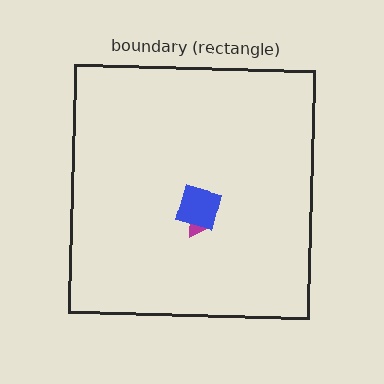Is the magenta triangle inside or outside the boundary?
Inside.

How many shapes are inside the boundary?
2 inside, 0 outside.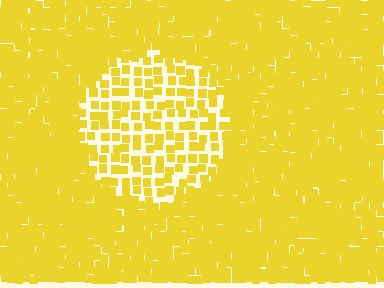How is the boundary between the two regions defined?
The boundary is defined by a change in element density (approximately 2.3x ratio). All elements are the same color, size, and shape.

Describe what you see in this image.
The image contains small yellow elements arranged at two different densities. A circle-shaped region is visible where the elements are less densely packed than the surrounding area.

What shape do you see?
I see a circle.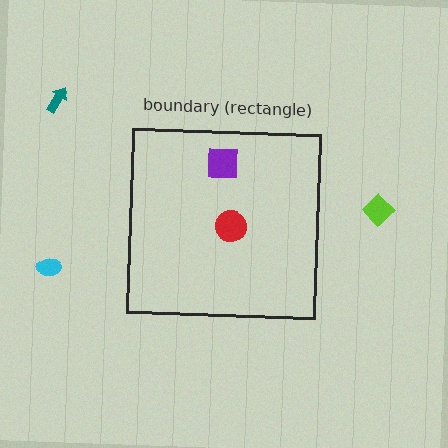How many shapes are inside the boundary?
2 inside, 3 outside.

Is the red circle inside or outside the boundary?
Inside.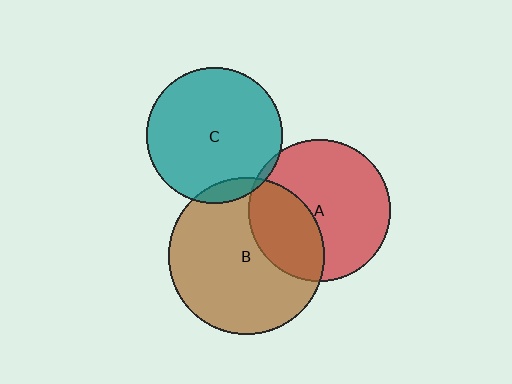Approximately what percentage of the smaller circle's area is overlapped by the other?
Approximately 5%.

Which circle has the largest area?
Circle B (brown).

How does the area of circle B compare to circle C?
Approximately 1.3 times.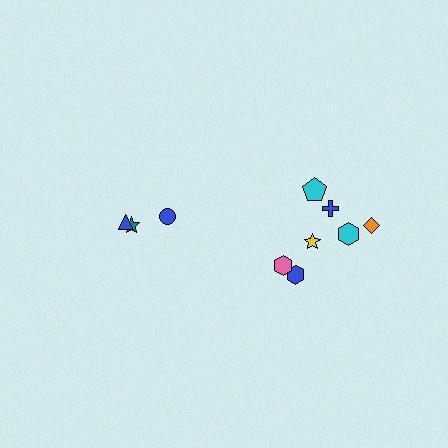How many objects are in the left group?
There are 3 objects.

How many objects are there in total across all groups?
There are 10 objects.